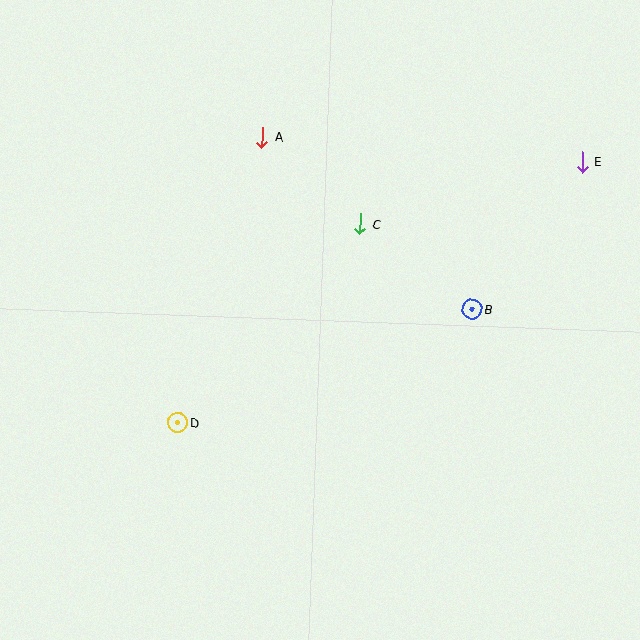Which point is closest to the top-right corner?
Point E is closest to the top-right corner.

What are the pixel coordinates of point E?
Point E is at (582, 162).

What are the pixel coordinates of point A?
Point A is at (262, 137).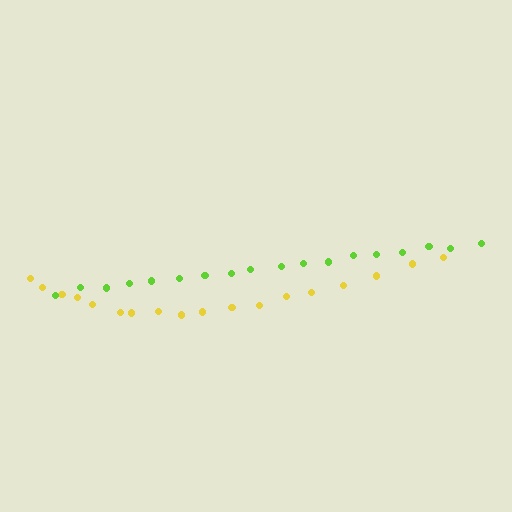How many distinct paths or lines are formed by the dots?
There are 2 distinct paths.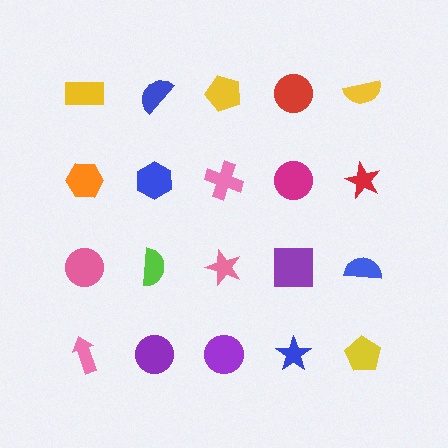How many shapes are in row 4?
5 shapes.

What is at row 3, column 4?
A purple square.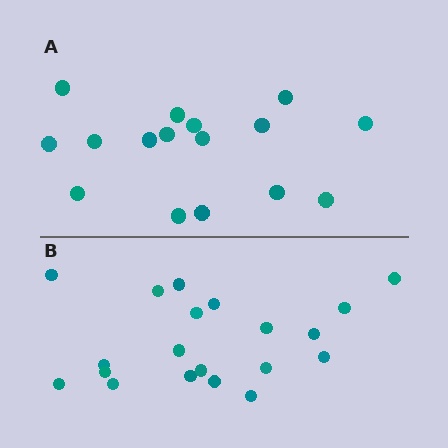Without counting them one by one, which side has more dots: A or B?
Region B (the bottom region) has more dots.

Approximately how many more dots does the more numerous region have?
Region B has about 4 more dots than region A.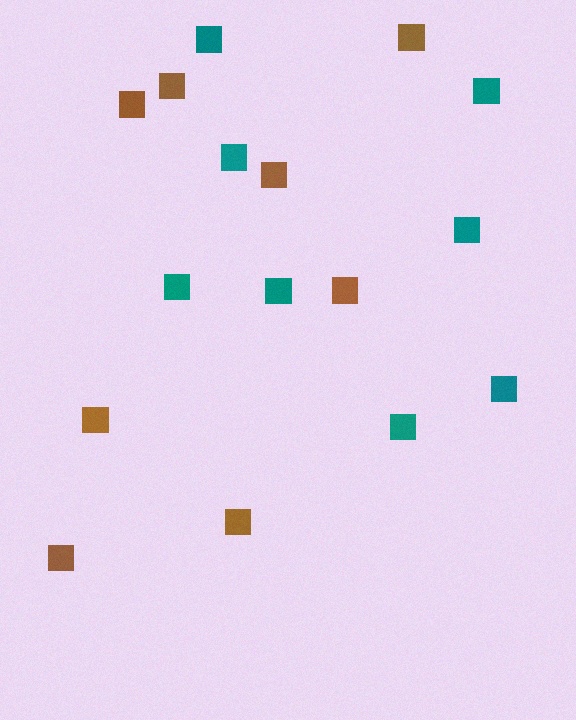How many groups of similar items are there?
There are 2 groups: one group of teal squares (8) and one group of brown squares (8).